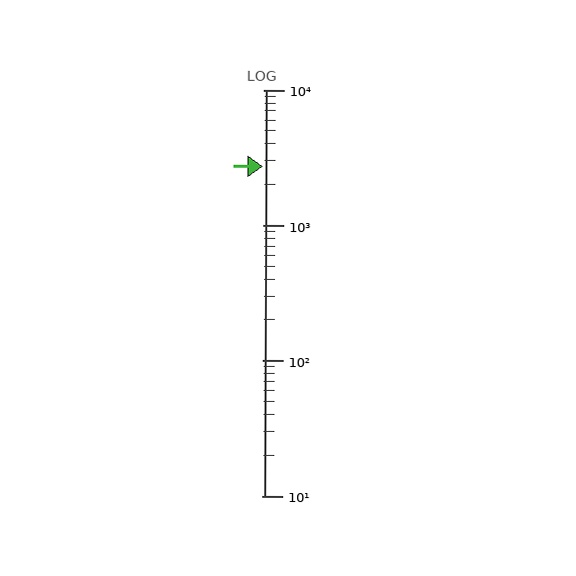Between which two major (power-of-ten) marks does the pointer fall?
The pointer is between 1000 and 10000.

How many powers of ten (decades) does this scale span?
The scale spans 3 decades, from 10 to 10000.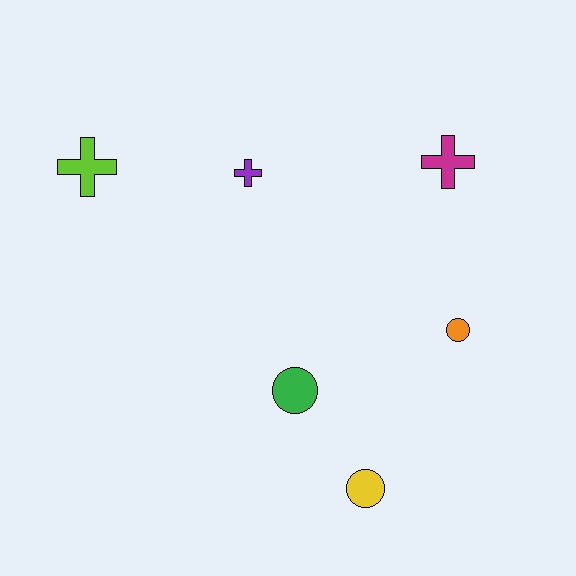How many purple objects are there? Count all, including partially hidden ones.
There is 1 purple object.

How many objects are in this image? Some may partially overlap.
There are 6 objects.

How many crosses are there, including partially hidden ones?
There are 3 crosses.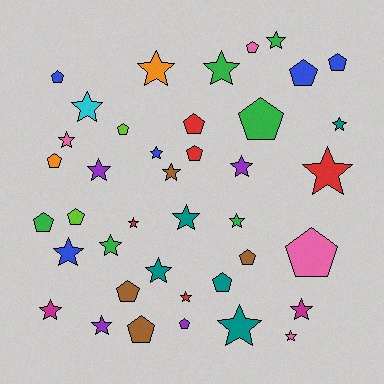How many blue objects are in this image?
There are 5 blue objects.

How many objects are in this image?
There are 40 objects.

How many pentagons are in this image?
There are 17 pentagons.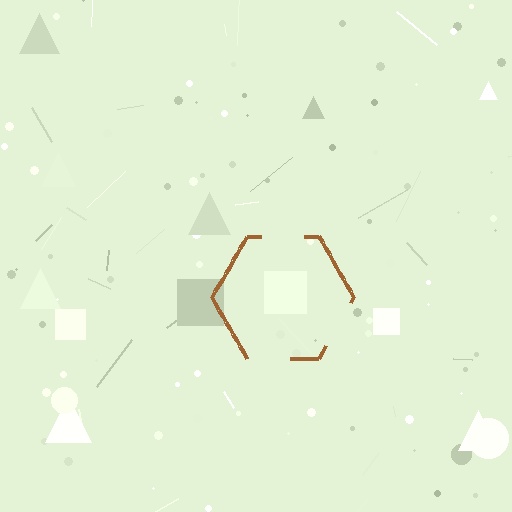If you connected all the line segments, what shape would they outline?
They would outline a hexagon.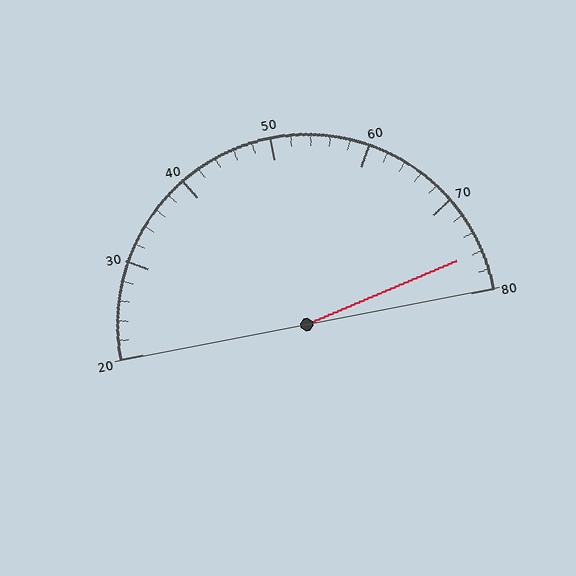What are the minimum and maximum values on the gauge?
The gauge ranges from 20 to 80.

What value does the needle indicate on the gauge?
The needle indicates approximately 76.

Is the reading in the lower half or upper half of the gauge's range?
The reading is in the upper half of the range (20 to 80).